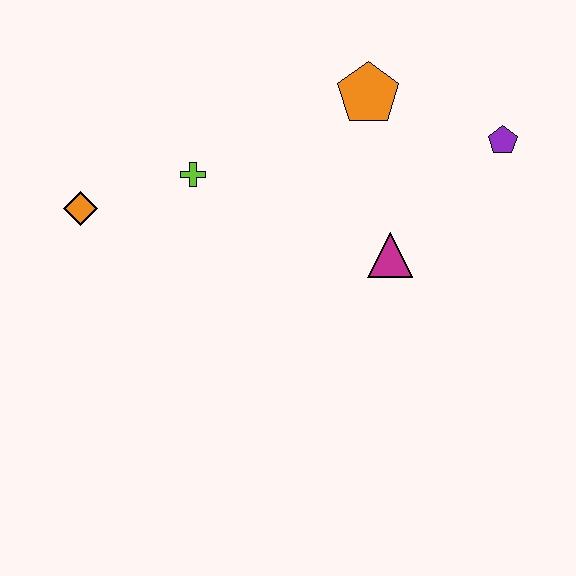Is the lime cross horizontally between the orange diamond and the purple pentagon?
Yes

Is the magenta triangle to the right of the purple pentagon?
No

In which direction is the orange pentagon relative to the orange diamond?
The orange pentagon is to the right of the orange diamond.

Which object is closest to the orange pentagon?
The purple pentagon is closest to the orange pentagon.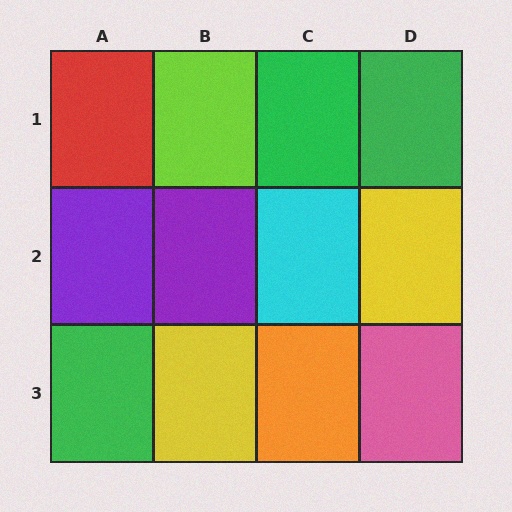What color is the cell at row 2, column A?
Purple.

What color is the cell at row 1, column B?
Lime.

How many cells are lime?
1 cell is lime.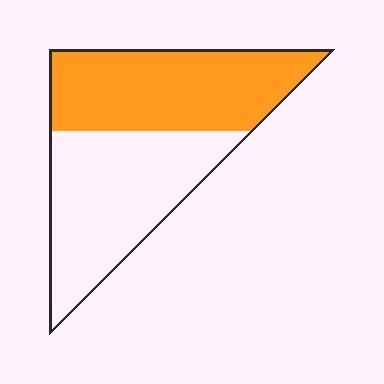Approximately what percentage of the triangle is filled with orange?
Approximately 50%.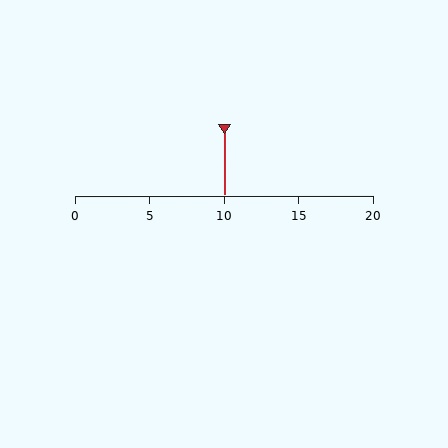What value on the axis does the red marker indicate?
The marker indicates approximately 10.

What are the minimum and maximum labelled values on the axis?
The axis runs from 0 to 20.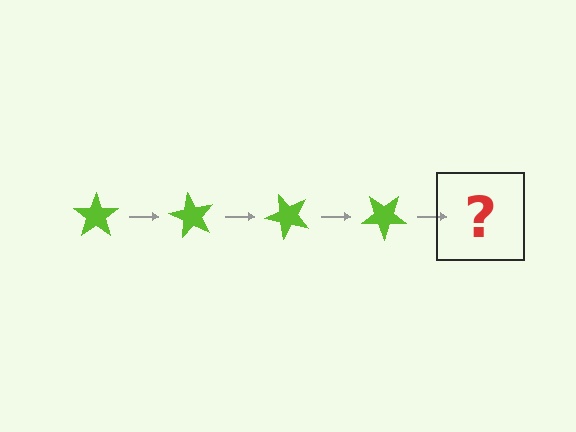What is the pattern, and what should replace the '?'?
The pattern is that the star rotates 60 degrees each step. The '?' should be a lime star rotated 240 degrees.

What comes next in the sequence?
The next element should be a lime star rotated 240 degrees.